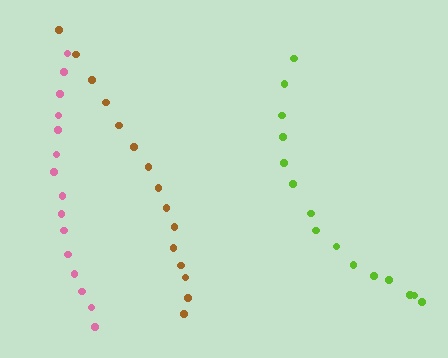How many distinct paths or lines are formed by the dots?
There are 3 distinct paths.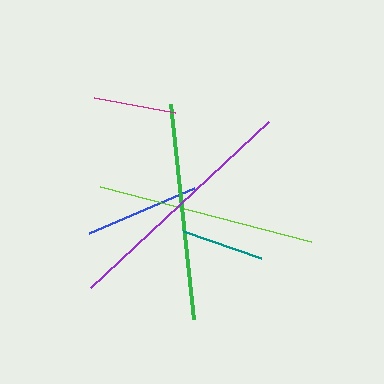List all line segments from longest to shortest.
From longest to shortest: purple, lime, green, blue, teal, magenta.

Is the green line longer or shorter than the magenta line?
The green line is longer than the magenta line.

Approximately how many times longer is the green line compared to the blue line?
The green line is approximately 1.9 times the length of the blue line.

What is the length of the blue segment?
The blue segment is approximately 114 pixels long.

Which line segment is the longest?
The purple line is the longest at approximately 243 pixels.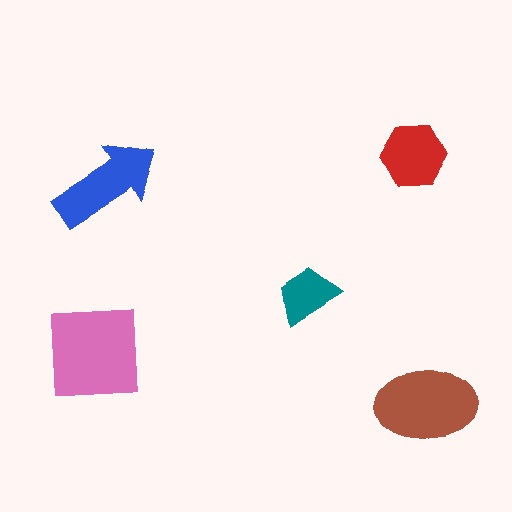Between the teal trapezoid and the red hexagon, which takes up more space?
The red hexagon.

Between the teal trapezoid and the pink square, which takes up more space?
The pink square.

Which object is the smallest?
The teal trapezoid.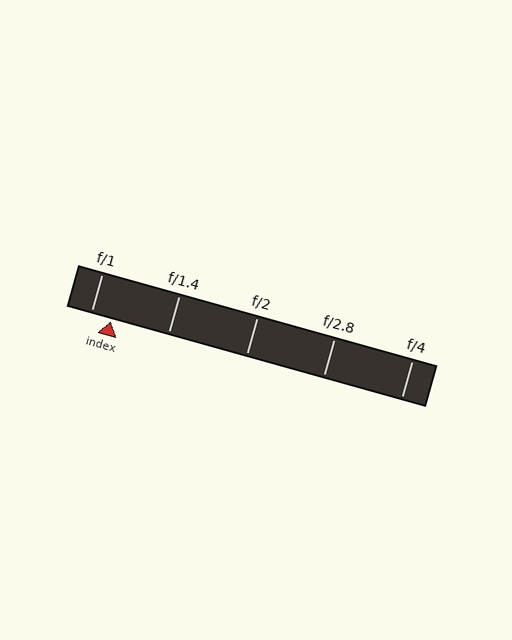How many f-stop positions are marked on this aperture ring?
There are 5 f-stop positions marked.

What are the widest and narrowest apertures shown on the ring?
The widest aperture shown is f/1 and the narrowest is f/4.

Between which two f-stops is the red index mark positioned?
The index mark is between f/1 and f/1.4.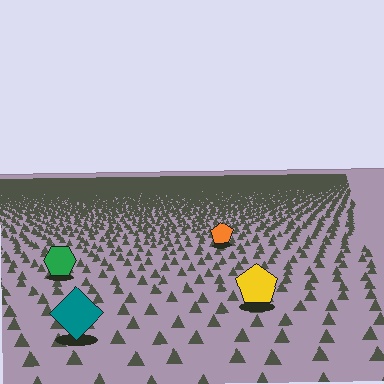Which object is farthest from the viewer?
The orange pentagon is farthest from the viewer. It appears smaller and the ground texture around it is denser.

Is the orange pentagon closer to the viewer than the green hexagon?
No. The green hexagon is closer — you can tell from the texture gradient: the ground texture is coarser near it.